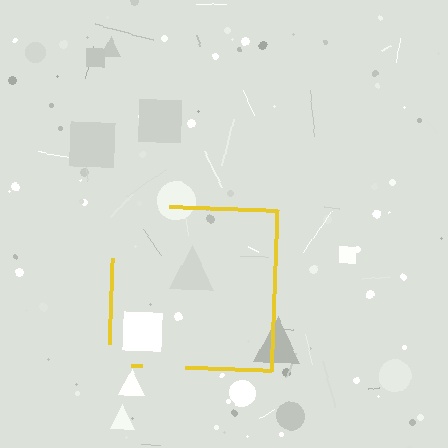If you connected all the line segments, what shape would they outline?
They would outline a square.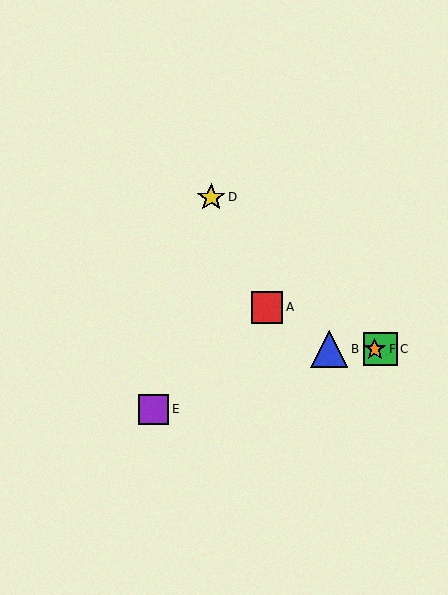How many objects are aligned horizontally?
3 objects (B, C, F) are aligned horizontally.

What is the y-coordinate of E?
Object E is at y≈409.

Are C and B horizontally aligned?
Yes, both are at y≈349.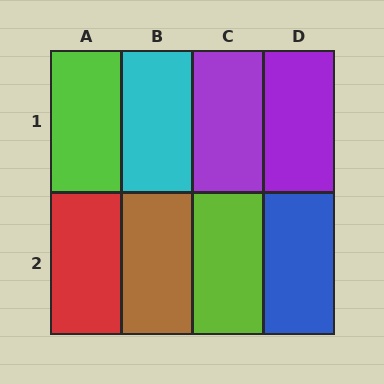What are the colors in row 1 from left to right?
Lime, cyan, purple, purple.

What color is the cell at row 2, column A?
Red.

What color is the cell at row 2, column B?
Brown.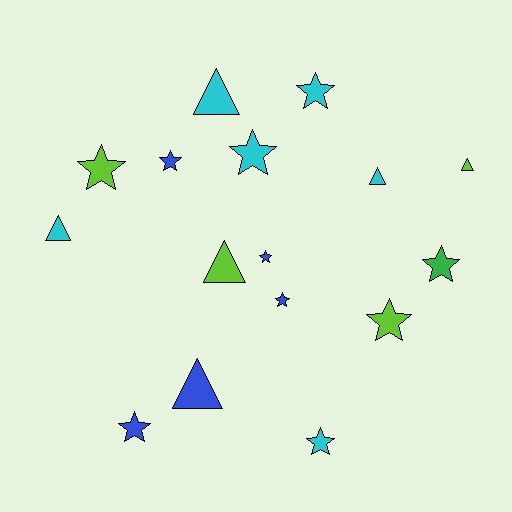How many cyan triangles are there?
There are 3 cyan triangles.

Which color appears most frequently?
Cyan, with 6 objects.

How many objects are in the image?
There are 16 objects.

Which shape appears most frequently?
Star, with 10 objects.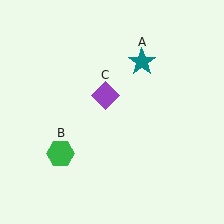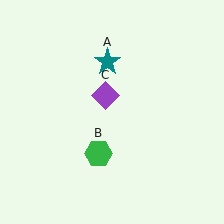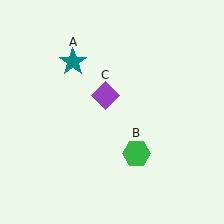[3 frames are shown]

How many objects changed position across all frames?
2 objects changed position: teal star (object A), green hexagon (object B).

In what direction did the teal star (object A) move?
The teal star (object A) moved left.